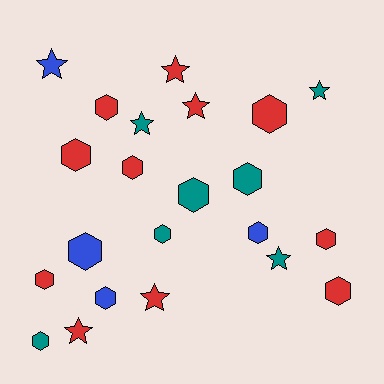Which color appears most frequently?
Red, with 11 objects.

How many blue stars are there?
There is 1 blue star.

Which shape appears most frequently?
Hexagon, with 14 objects.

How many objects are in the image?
There are 22 objects.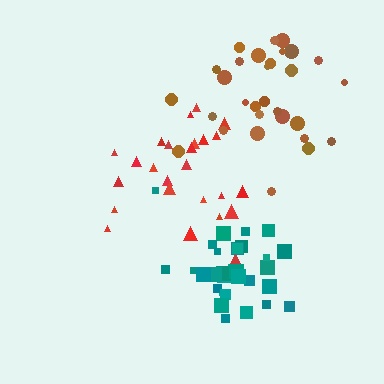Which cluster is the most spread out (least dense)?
Red.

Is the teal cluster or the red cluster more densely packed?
Teal.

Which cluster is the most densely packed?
Teal.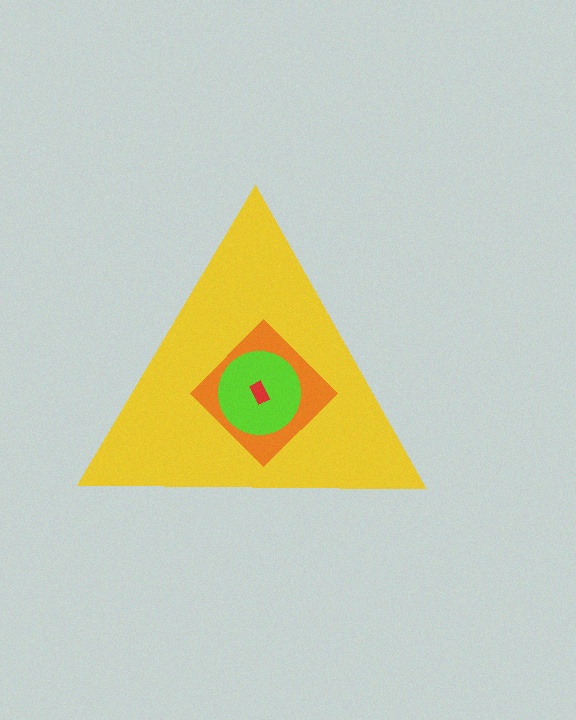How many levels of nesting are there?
4.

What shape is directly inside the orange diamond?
The lime circle.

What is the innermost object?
The red rectangle.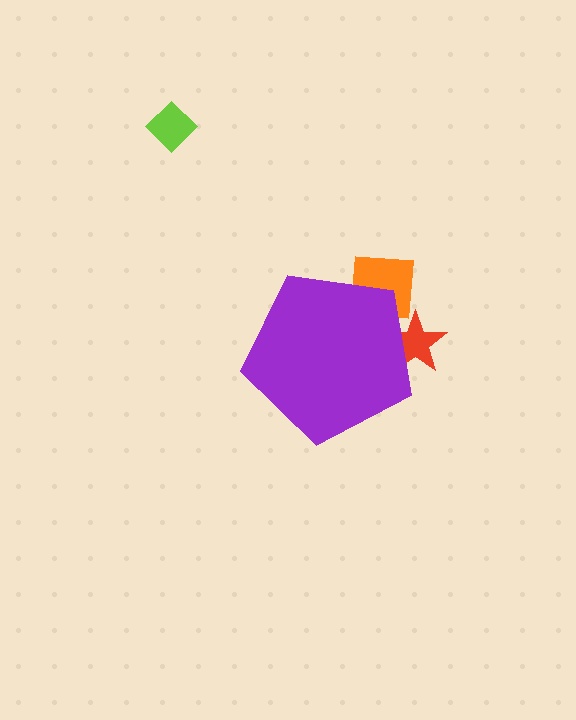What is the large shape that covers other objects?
A purple pentagon.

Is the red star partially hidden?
Yes, the red star is partially hidden behind the purple pentagon.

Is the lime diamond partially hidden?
No, the lime diamond is fully visible.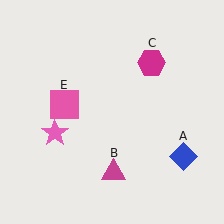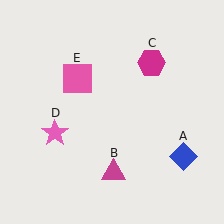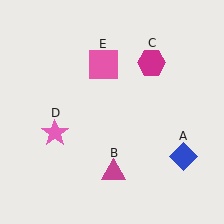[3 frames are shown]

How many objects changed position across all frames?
1 object changed position: pink square (object E).